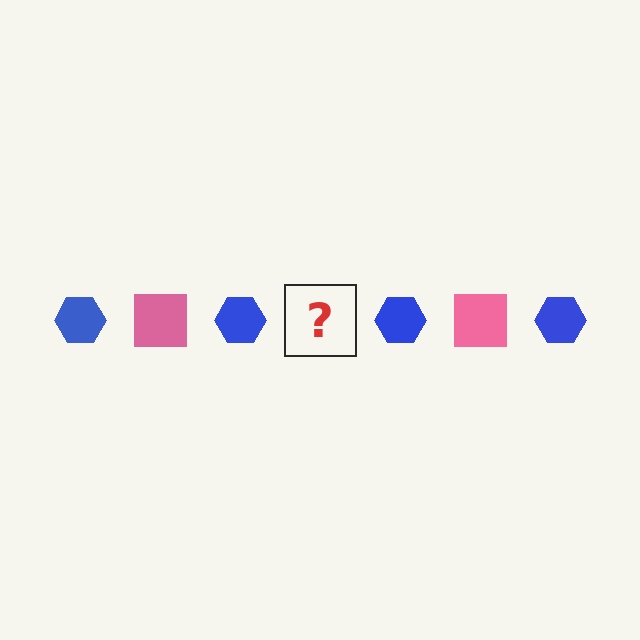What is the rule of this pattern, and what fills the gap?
The rule is that the pattern alternates between blue hexagon and pink square. The gap should be filled with a pink square.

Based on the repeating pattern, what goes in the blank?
The blank should be a pink square.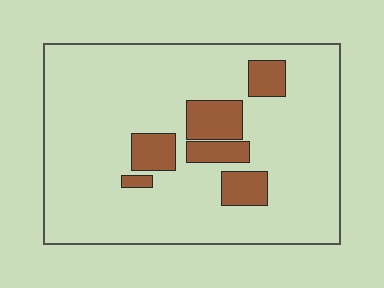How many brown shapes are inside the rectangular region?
6.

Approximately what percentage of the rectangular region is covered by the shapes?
Approximately 15%.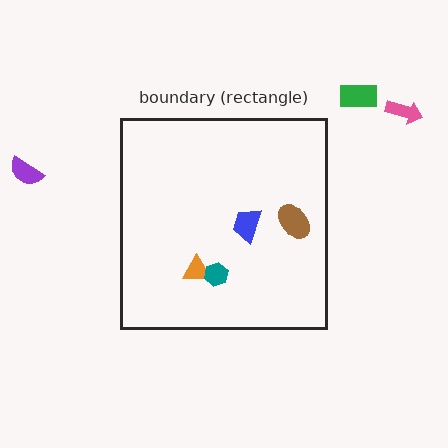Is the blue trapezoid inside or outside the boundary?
Inside.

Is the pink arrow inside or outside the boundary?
Outside.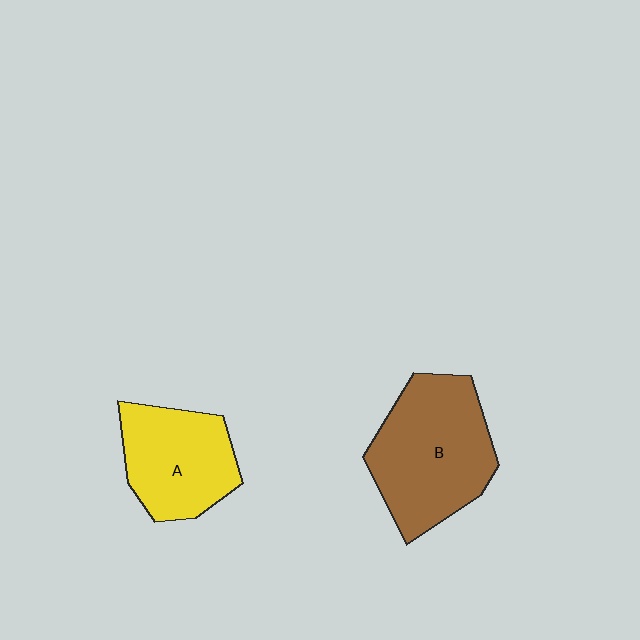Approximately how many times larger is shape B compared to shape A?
Approximately 1.3 times.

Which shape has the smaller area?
Shape A (yellow).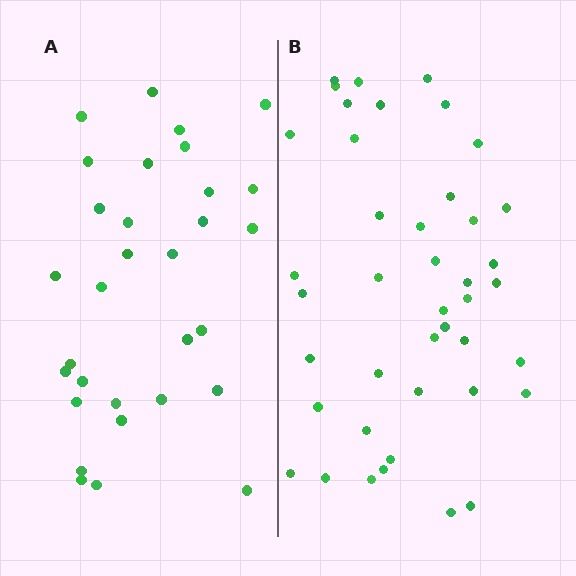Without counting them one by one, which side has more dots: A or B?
Region B (the right region) has more dots.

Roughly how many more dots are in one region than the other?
Region B has roughly 12 or so more dots than region A.